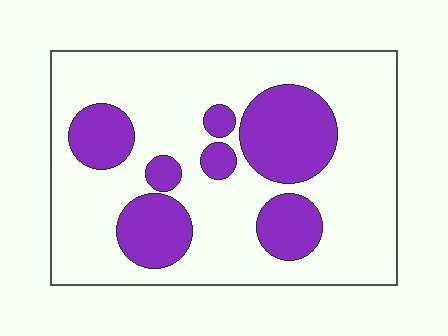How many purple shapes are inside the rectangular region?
7.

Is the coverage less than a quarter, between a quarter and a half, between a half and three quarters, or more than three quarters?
Between a quarter and a half.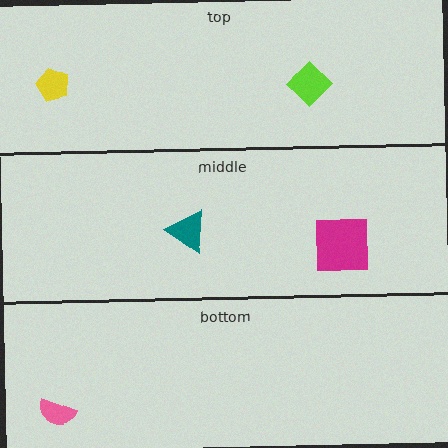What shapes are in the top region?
The lime diamond, the yellow pentagon.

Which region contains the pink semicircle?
The bottom region.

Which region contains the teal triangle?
The middle region.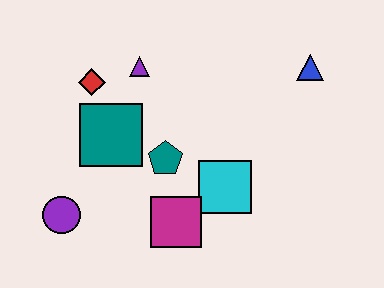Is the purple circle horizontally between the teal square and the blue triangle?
No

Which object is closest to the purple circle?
The teal square is closest to the purple circle.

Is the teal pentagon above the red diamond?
No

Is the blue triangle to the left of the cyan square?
No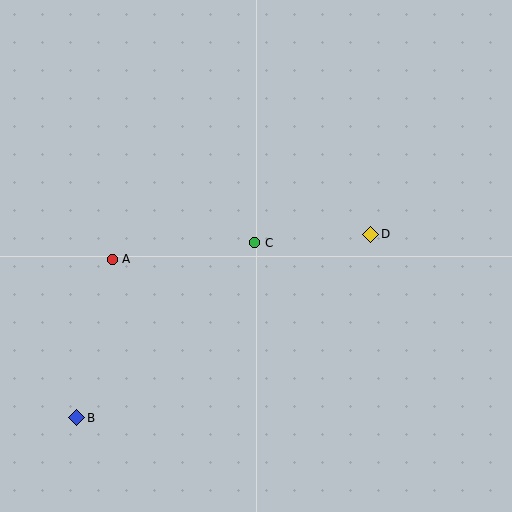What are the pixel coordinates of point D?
Point D is at (371, 234).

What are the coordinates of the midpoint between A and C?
The midpoint between A and C is at (184, 251).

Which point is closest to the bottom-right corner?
Point D is closest to the bottom-right corner.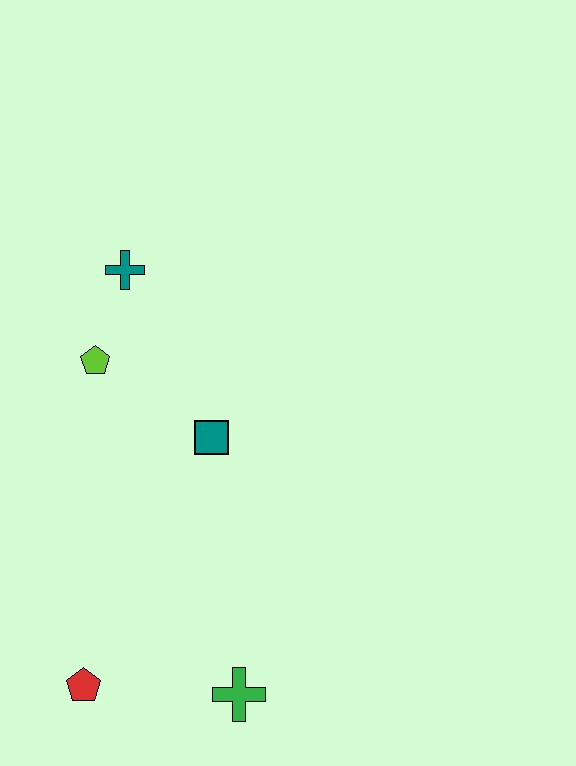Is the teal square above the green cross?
Yes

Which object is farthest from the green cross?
The teal cross is farthest from the green cross.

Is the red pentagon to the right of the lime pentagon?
No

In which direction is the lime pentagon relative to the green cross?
The lime pentagon is above the green cross.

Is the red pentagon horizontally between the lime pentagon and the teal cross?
No